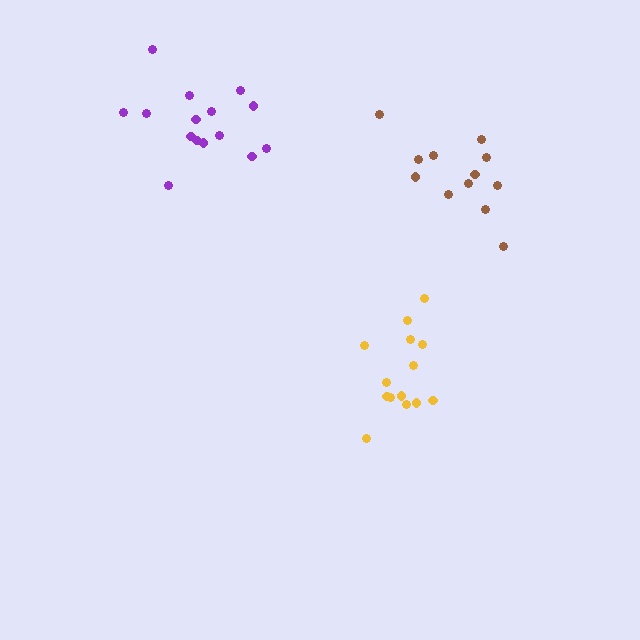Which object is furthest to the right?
The brown cluster is rightmost.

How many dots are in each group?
Group 1: 14 dots, Group 2: 12 dots, Group 3: 15 dots (41 total).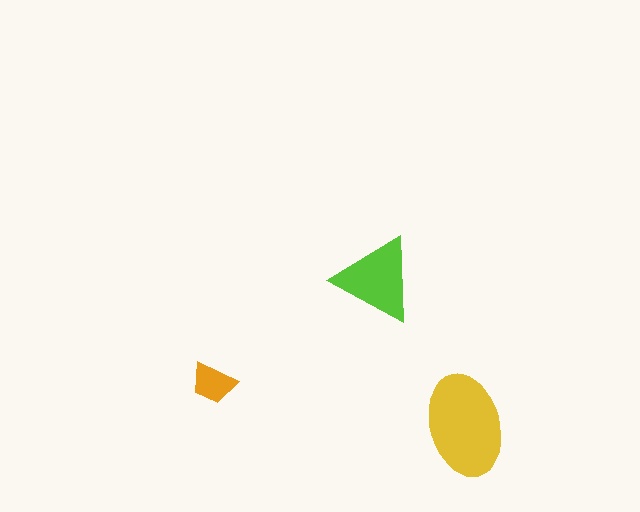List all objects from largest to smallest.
The yellow ellipse, the lime triangle, the orange trapezoid.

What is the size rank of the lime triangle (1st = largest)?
2nd.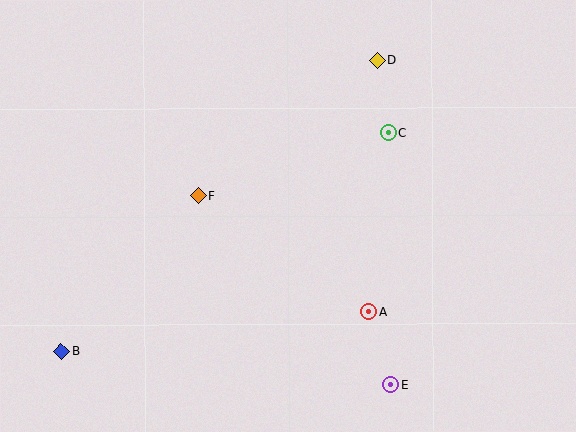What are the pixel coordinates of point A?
Point A is at (369, 311).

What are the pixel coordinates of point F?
Point F is at (198, 196).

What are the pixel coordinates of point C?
Point C is at (388, 132).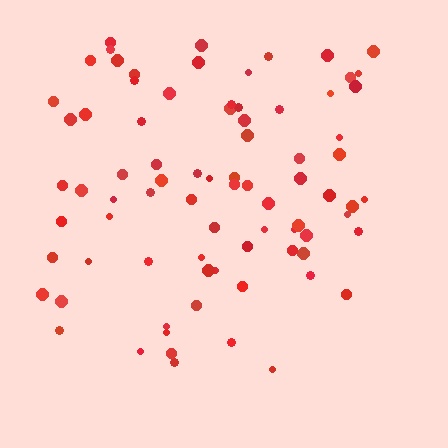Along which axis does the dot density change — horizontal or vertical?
Vertical.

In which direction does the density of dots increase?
From bottom to top, with the top side densest.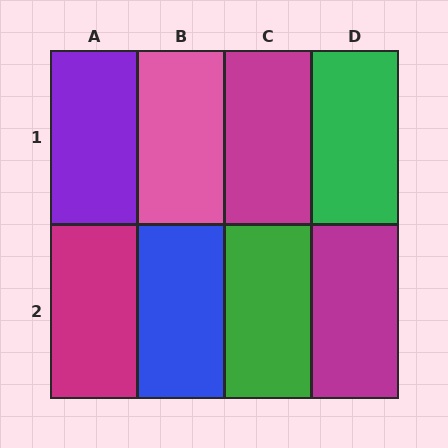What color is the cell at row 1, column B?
Pink.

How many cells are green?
2 cells are green.